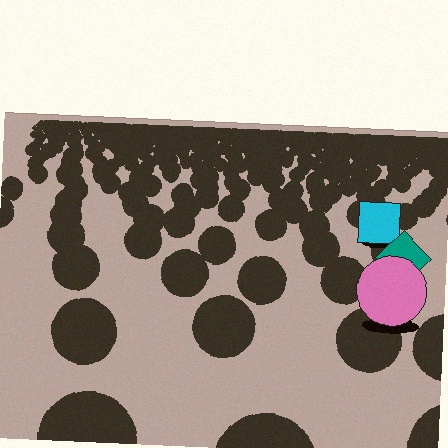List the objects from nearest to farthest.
From nearest to farthest: the pink circle, the teal diamond, the cyan square.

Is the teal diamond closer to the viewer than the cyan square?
Yes. The teal diamond is closer — you can tell from the texture gradient: the ground texture is coarser near it.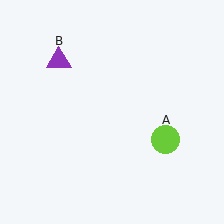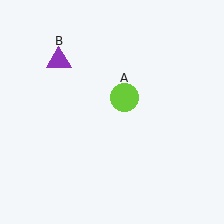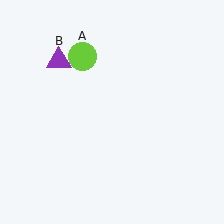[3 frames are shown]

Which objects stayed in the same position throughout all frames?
Purple triangle (object B) remained stationary.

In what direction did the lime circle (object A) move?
The lime circle (object A) moved up and to the left.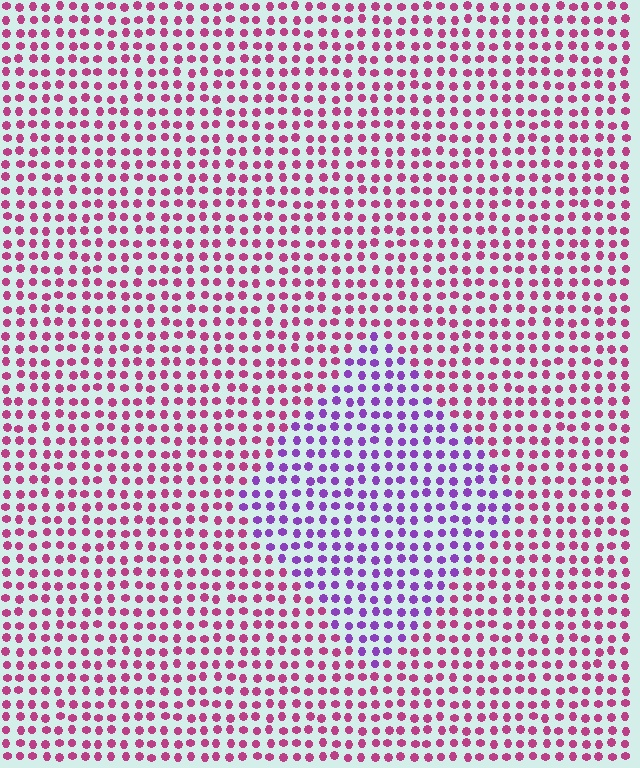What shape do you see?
I see a diamond.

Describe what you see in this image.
The image is filled with small magenta elements in a uniform arrangement. A diamond-shaped region is visible where the elements are tinted to a slightly different hue, forming a subtle color boundary.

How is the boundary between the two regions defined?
The boundary is defined purely by a slight shift in hue (about 48 degrees). Spacing, size, and orientation are identical on both sides.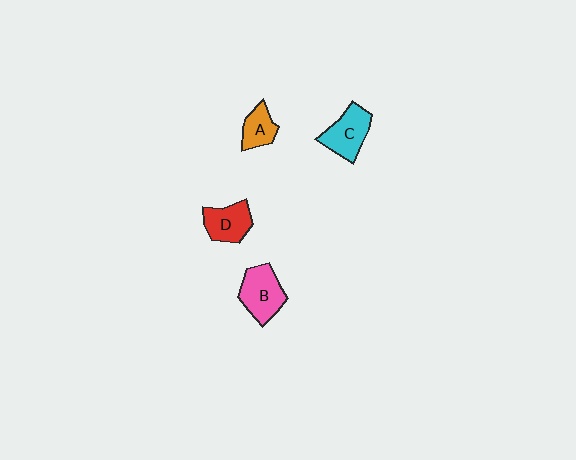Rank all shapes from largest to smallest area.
From largest to smallest: B (pink), C (cyan), D (red), A (orange).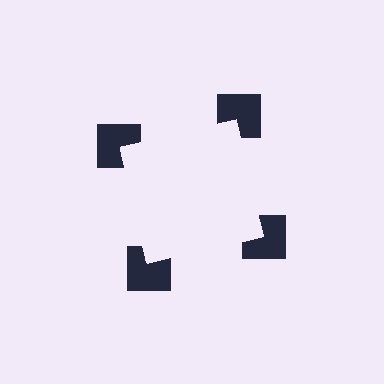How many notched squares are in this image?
There are 4 — one at each vertex of the illusory square.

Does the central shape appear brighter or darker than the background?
It typically appears slightly brighter than the background, even though no actual brightness change is drawn.